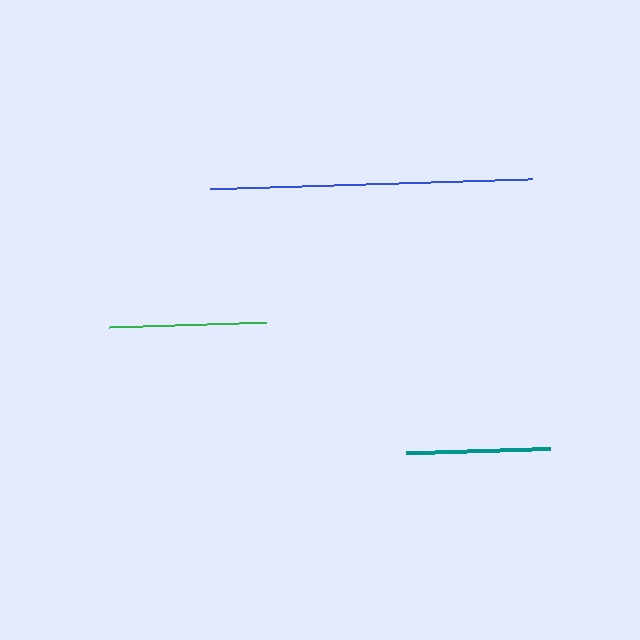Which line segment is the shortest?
The teal line is the shortest at approximately 144 pixels.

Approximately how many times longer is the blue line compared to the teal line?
The blue line is approximately 2.2 times the length of the teal line.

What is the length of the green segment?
The green segment is approximately 157 pixels long.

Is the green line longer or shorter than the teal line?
The green line is longer than the teal line.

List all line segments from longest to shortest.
From longest to shortest: blue, green, teal.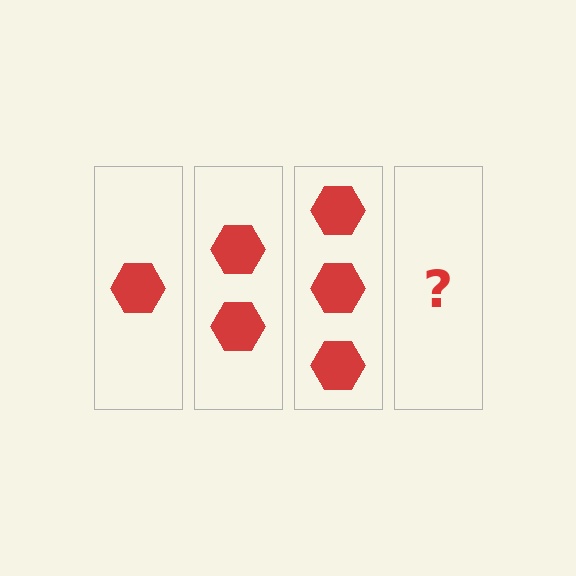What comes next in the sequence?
The next element should be 4 hexagons.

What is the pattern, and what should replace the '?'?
The pattern is that each step adds one more hexagon. The '?' should be 4 hexagons.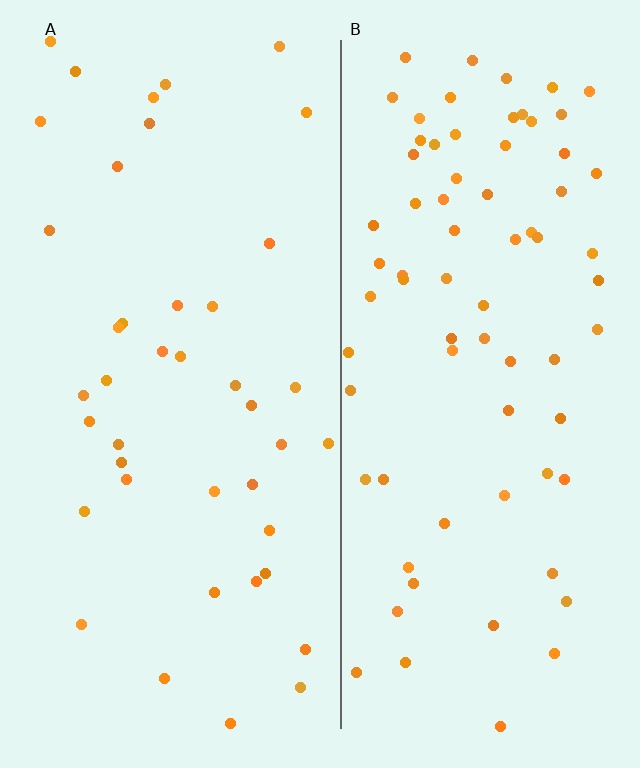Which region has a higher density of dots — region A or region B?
B (the right).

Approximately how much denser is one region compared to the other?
Approximately 1.8× — region B over region A.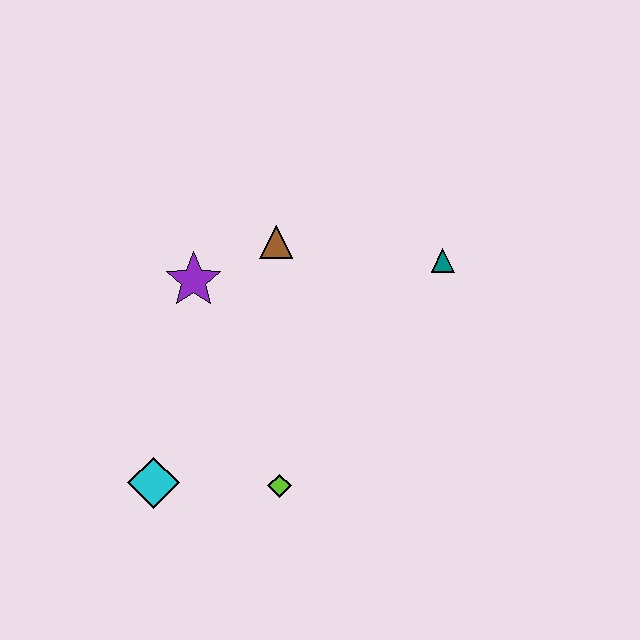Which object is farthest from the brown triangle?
The cyan diamond is farthest from the brown triangle.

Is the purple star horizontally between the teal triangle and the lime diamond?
No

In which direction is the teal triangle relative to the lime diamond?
The teal triangle is above the lime diamond.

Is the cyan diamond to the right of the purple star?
No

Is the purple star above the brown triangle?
No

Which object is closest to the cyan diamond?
The lime diamond is closest to the cyan diamond.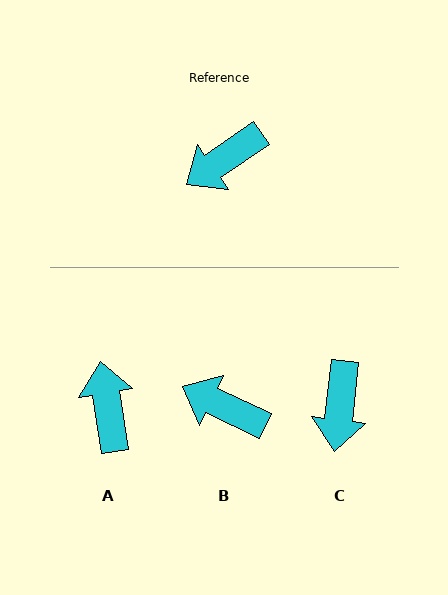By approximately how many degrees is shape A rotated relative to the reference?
Approximately 115 degrees clockwise.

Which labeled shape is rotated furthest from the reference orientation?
A, about 115 degrees away.